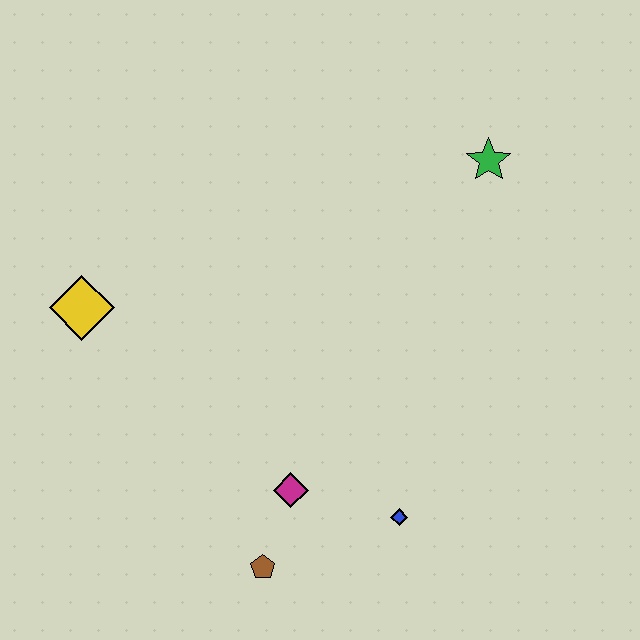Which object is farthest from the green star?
The brown pentagon is farthest from the green star.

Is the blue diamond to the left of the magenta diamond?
No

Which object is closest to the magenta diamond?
The brown pentagon is closest to the magenta diamond.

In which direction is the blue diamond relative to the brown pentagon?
The blue diamond is to the right of the brown pentagon.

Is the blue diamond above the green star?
No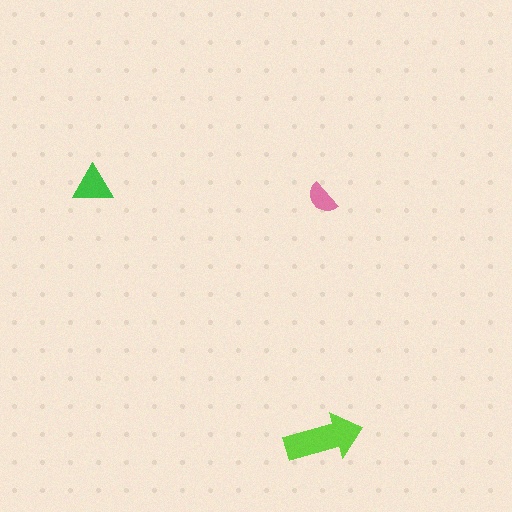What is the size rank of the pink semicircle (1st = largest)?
3rd.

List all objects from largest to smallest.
The lime arrow, the green triangle, the pink semicircle.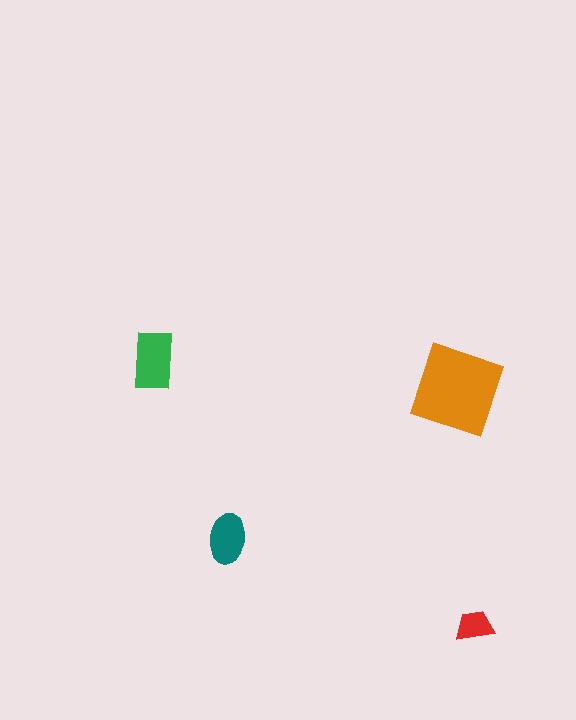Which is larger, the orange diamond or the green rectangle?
The orange diamond.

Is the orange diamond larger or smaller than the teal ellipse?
Larger.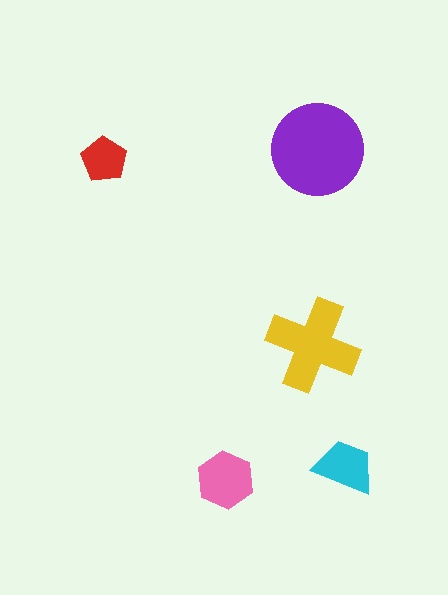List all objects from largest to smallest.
The purple circle, the yellow cross, the pink hexagon, the cyan trapezoid, the red pentagon.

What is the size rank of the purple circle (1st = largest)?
1st.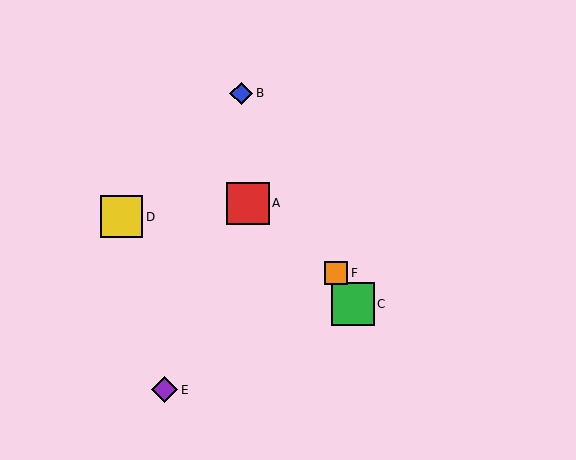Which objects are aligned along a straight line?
Objects B, C, F are aligned along a straight line.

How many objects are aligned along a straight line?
3 objects (B, C, F) are aligned along a straight line.